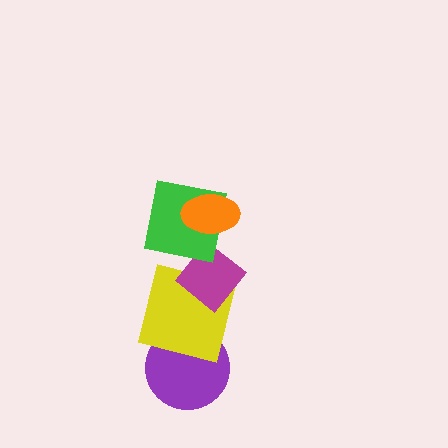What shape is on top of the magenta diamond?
The green square is on top of the magenta diamond.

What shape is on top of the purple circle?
The yellow square is on top of the purple circle.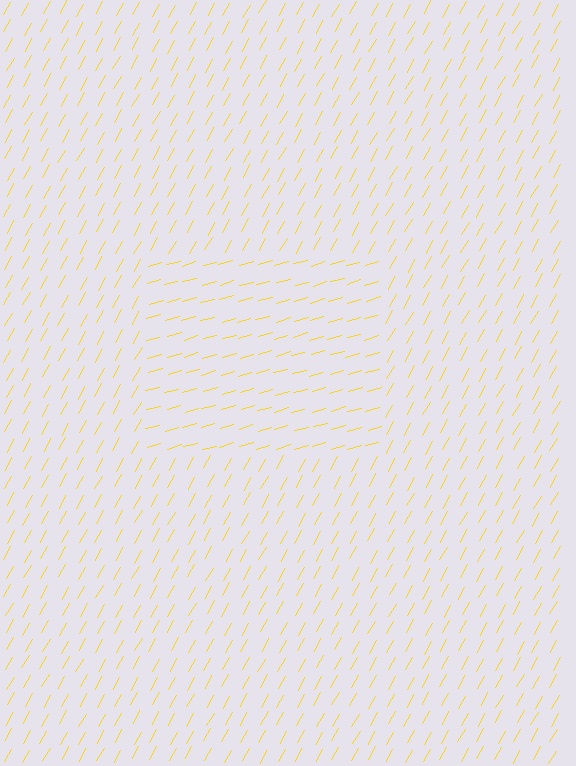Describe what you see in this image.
The image is filled with small yellow line segments. A rectangle region in the image has lines oriented differently from the surrounding lines, creating a visible texture boundary.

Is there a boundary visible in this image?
Yes, there is a texture boundary formed by a change in line orientation.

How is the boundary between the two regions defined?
The boundary is defined purely by a change in line orientation (approximately 45 degrees difference). All lines are the same color and thickness.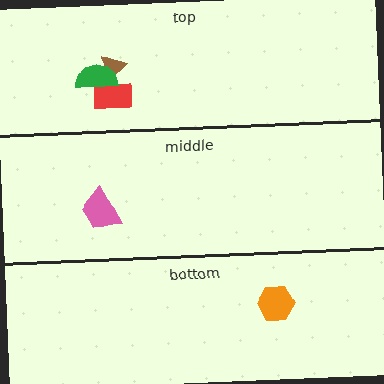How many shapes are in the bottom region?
1.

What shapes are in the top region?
The red rectangle, the brown triangle, the green semicircle.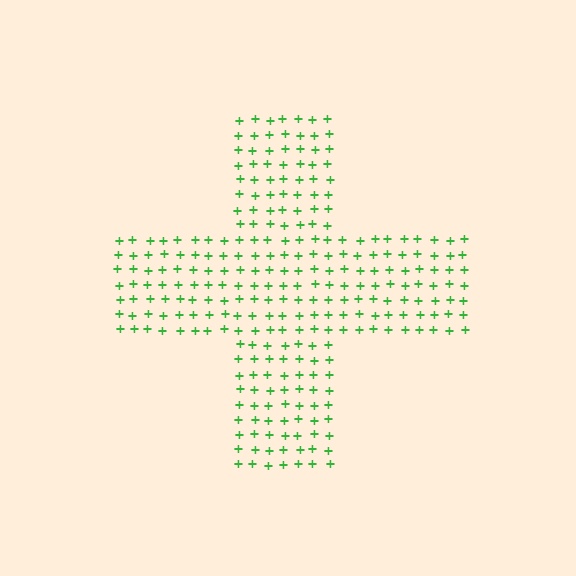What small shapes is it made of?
It is made of small plus signs.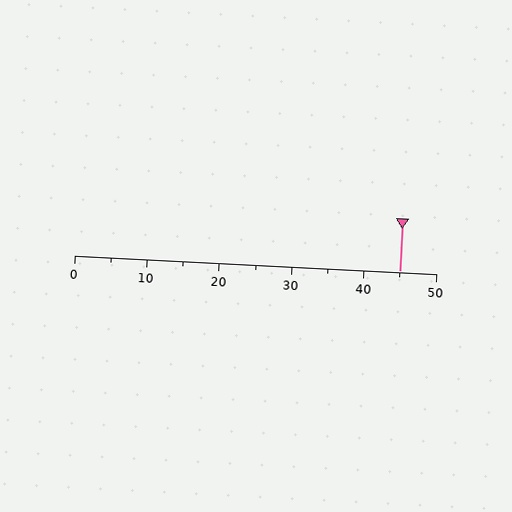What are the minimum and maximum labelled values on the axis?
The axis runs from 0 to 50.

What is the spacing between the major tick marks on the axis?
The major ticks are spaced 10 apart.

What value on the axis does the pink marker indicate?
The marker indicates approximately 45.